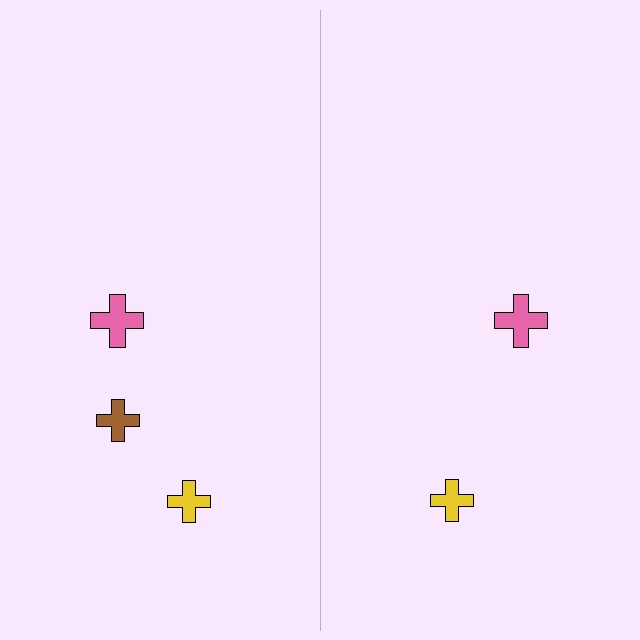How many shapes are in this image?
There are 5 shapes in this image.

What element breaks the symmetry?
A brown cross is missing from the right side.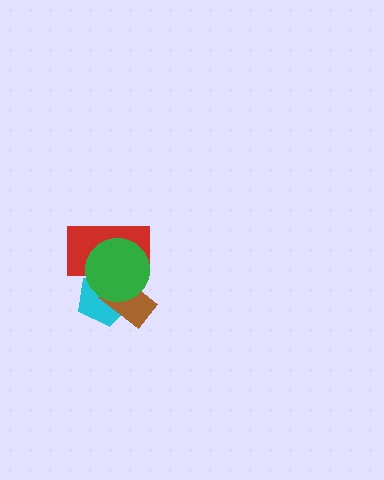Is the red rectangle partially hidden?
Yes, it is partially covered by another shape.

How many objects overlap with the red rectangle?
3 objects overlap with the red rectangle.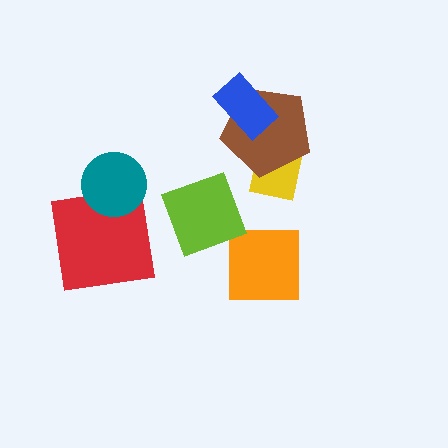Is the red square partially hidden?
Yes, it is partially covered by another shape.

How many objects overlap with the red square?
1 object overlaps with the red square.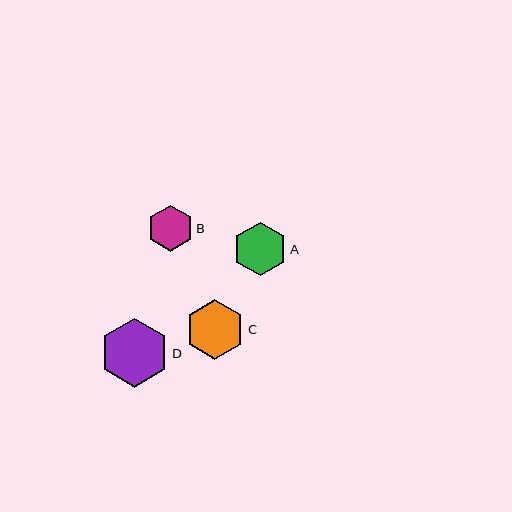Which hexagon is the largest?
Hexagon D is the largest with a size of approximately 69 pixels.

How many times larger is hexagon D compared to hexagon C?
Hexagon D is approximately 1.2 times the size of hexagon C.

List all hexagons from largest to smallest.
From largest to smallest: D, C, A, B.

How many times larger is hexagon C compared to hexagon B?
Hexagon C is approximately 1.3 times the size of hexagon B.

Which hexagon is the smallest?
Hexagon B is the smallest with a size of approximately 46 pixels.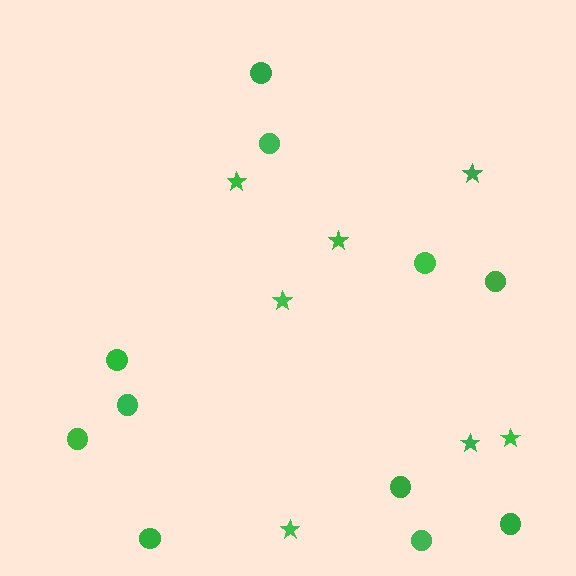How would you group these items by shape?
There are 2 groups: one group of circles (11) and one group of stars (7).